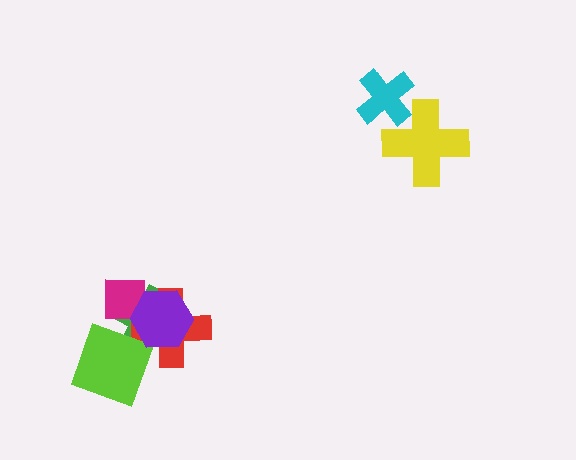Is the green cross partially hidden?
Yes, it is partially covered by another shape.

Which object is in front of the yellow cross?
The cyan cross is in front of the yellow cross.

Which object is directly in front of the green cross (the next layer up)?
The red cross is directly in front of the green cross.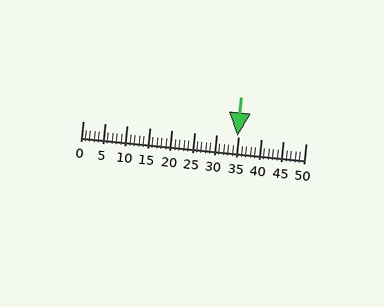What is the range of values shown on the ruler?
The ruler shows values from 0 to 50.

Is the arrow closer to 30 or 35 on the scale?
The arrow is closer to 35.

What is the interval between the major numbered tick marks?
The major tick marks are spaced 5 units apart.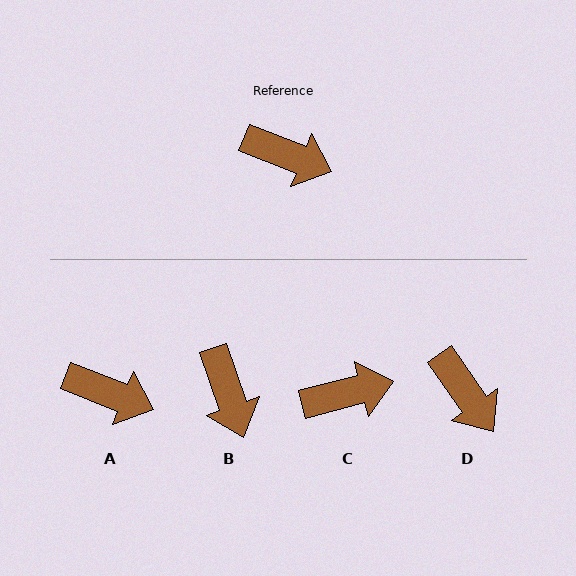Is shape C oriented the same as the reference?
No, it is off by about 36 degrees.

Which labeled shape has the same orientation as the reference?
A.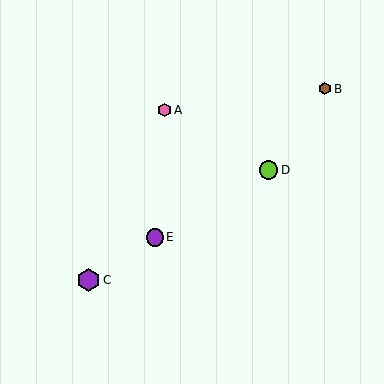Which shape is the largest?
The purple hexagon (labeled C) is the largest.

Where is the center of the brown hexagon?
The center of the brown hexagon is at (325, 89).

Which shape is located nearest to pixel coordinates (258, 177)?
The lime circle (labeled D) at (268, 170) is nearest to that location.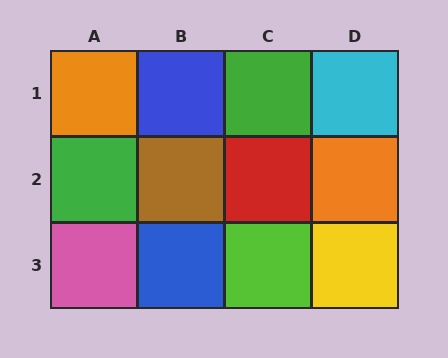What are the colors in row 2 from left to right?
Green, brown, red, orange.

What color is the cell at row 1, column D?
Cyan.